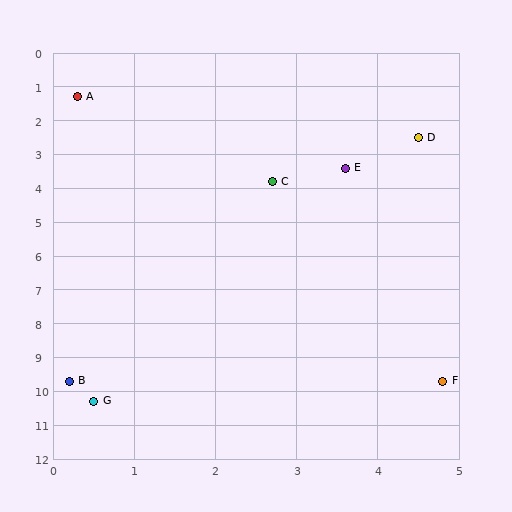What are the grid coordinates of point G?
Point G is at approximately (0.5, 10.3).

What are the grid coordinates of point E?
Point E is at approximately (3.6, 3.4).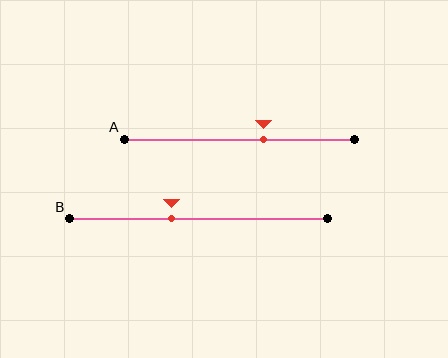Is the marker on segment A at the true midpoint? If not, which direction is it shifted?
No, the marker on segment A is shifted to the right by about 11% of the segment length.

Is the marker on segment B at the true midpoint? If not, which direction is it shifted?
No, the marker on segment B is shifted to the left by about 10% of the segment length.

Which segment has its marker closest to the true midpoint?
Segment B has its marker closest to the true midpoint.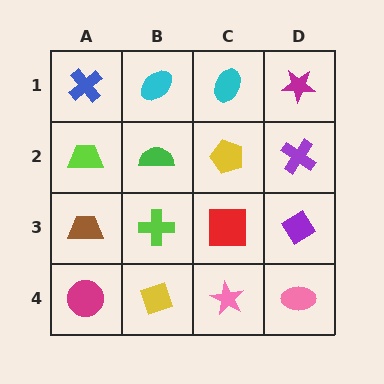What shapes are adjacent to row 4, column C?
A red square (row 3, column C), a yellow diamond (row 4, column B), a pink ellipse (row 4, column D).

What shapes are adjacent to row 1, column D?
A purple cross (row 2, column D), a cyan ellipse (row 1, column C).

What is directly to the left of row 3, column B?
A brown trapezoid.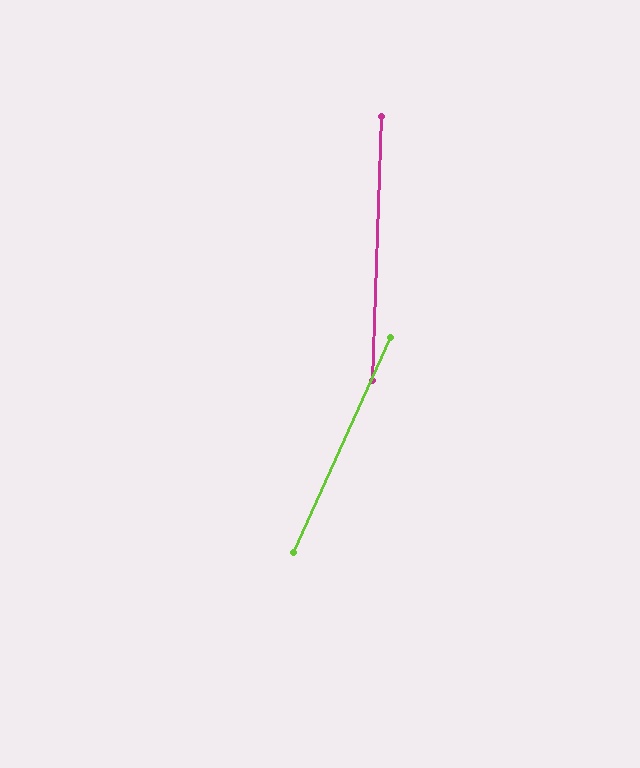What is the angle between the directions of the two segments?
Approximately 22 degrees.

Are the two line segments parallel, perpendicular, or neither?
Neither parallel nor perpendicular — they differ by about 22°.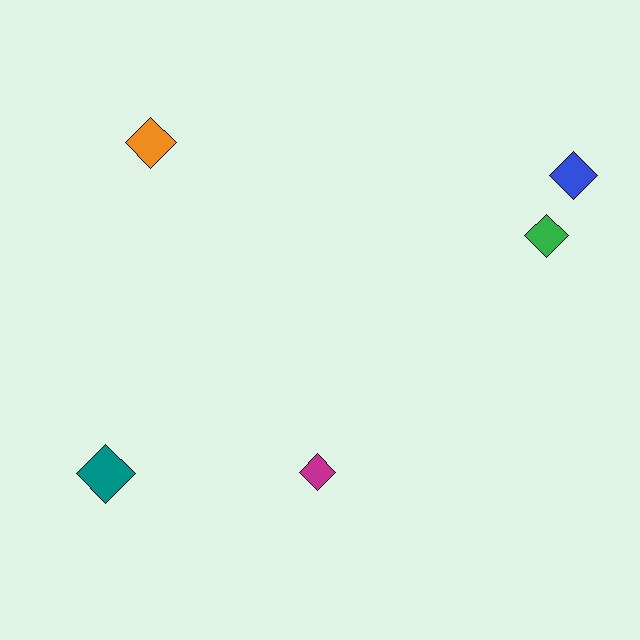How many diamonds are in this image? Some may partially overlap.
There are 5 diamonds.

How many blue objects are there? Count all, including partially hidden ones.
There is 1 blue object.